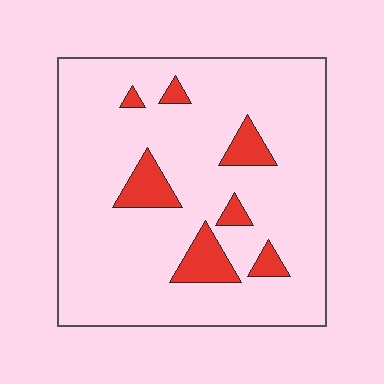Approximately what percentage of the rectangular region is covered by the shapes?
Approximately 10%.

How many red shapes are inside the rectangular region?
7.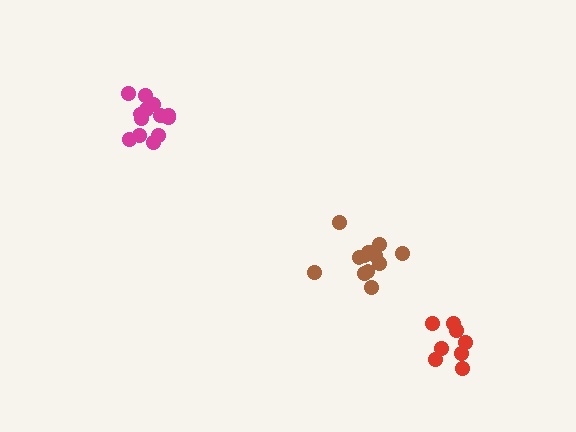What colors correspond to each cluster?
The clusters are colored: magenta, red, brown.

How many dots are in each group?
Group 1: 13 dots, Group 2: 8 dots, Group 3: 13 dots (34 total).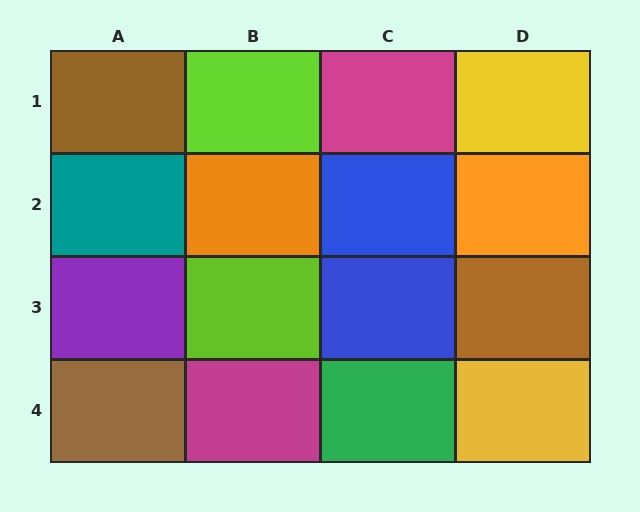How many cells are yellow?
2 cells are yellow.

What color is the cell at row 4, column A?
Brown.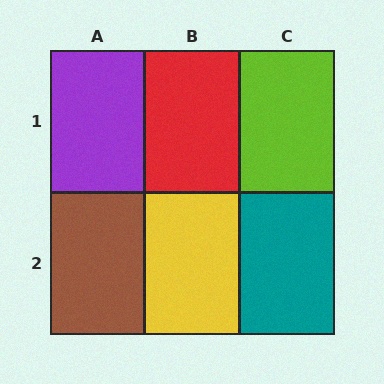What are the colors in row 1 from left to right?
Purple, red, lime.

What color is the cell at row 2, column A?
Brown.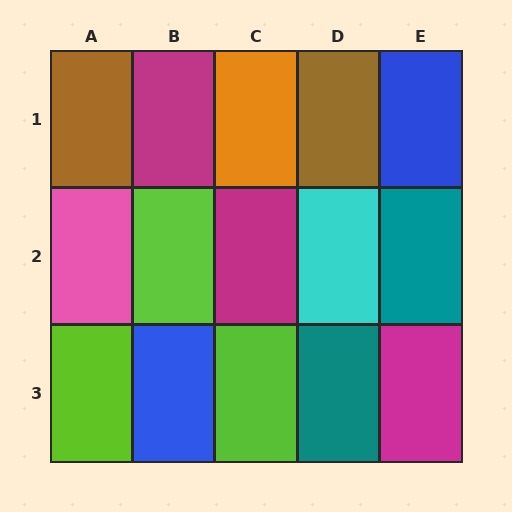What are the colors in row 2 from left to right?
Pink, lime, magenta, cyan, teal.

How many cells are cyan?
1 cell is cyan.